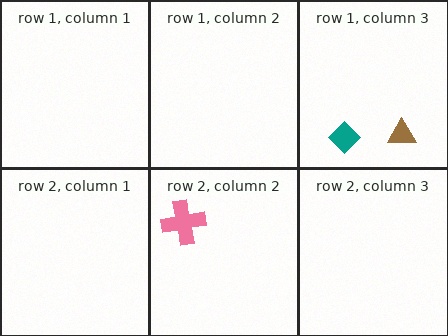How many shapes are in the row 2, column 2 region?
1.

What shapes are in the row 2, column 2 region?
The pink cross.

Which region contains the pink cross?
The row 2, column 2 region.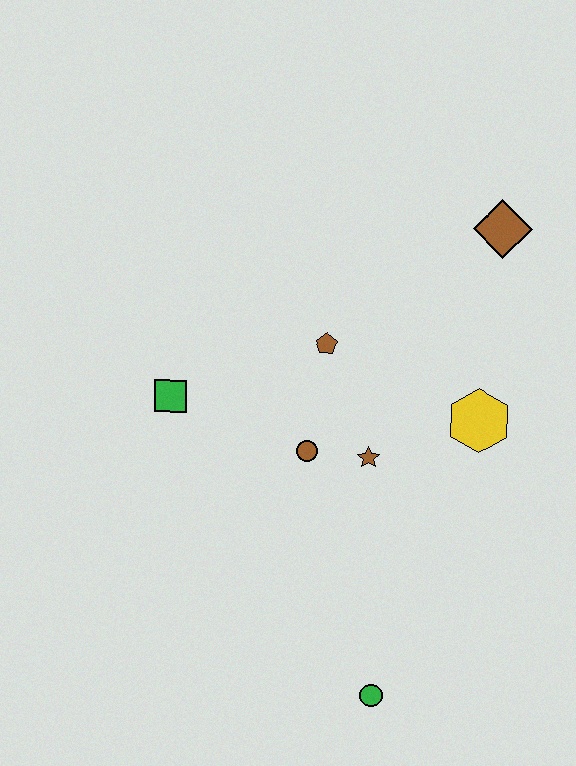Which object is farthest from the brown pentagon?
The green circle is farthest from the brown pentagon.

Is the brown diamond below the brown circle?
No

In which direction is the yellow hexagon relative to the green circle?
The yellow hexagon is above the green circle.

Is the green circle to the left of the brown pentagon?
No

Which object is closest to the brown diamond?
The yellow hexagon is closest to the brown diamond.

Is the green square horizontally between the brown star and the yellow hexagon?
No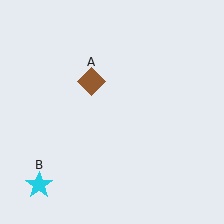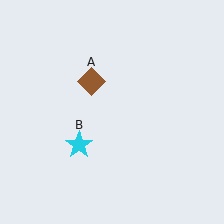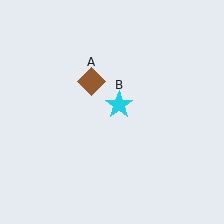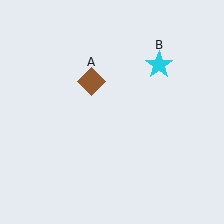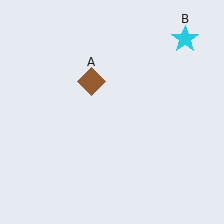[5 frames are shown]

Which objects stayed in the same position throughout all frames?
Brown diamond (object A) remained stationary.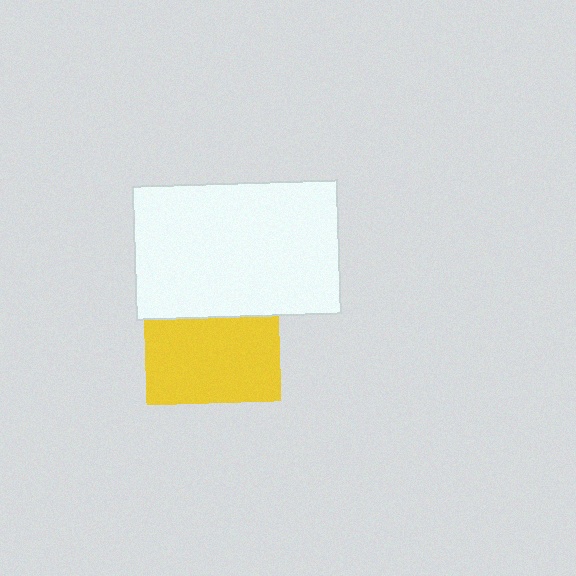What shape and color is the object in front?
The object in front is a white rectangle.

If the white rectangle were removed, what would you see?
You would see the complete yellow square.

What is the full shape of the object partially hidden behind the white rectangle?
The partially hidden object is a yellow square.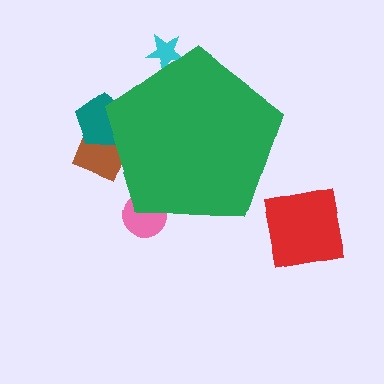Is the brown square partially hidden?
Yes, the brown square is partially hidden behind the green pentagon.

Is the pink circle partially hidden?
Yes, the pink circle is partially hidden behind the green pentagon.